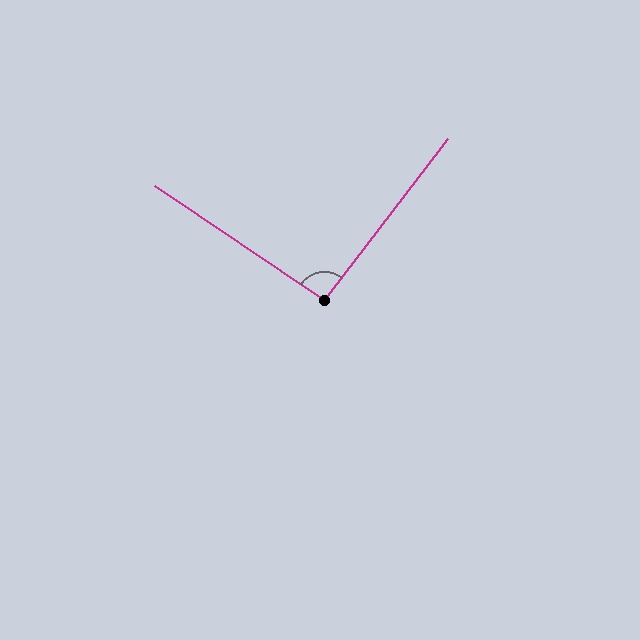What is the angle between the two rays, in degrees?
Approximately 93 degrees.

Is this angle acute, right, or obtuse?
It is approximately a right angle.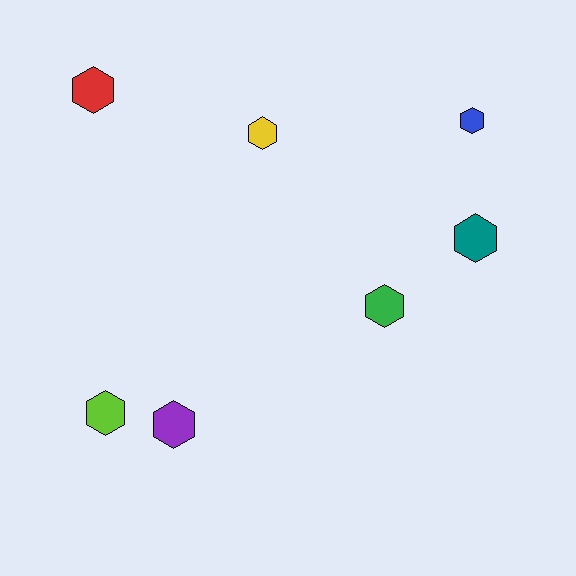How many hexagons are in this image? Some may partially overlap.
There are 7 hexagons.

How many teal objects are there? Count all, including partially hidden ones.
There is 1 teal object.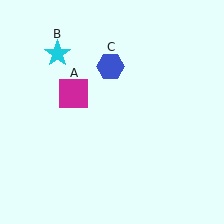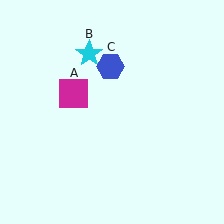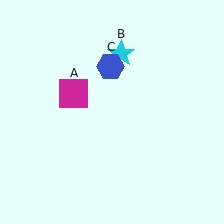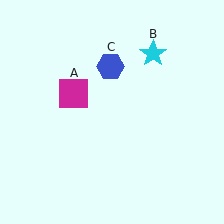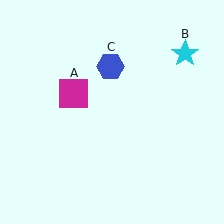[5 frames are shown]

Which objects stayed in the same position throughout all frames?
Magenta square (object A) and blue hexagon (object C) remained stationary.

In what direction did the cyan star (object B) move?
The cyan star (object B) moved right.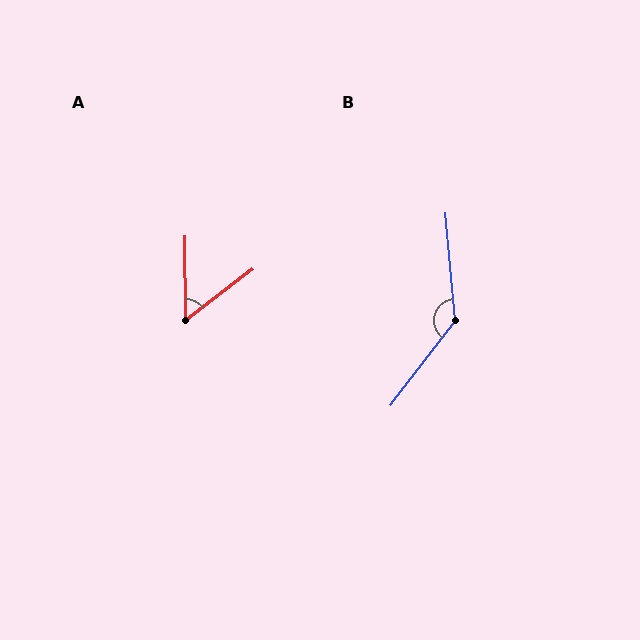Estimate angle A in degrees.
Approximately 53 degrees.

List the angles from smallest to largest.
A (53°), B (137°).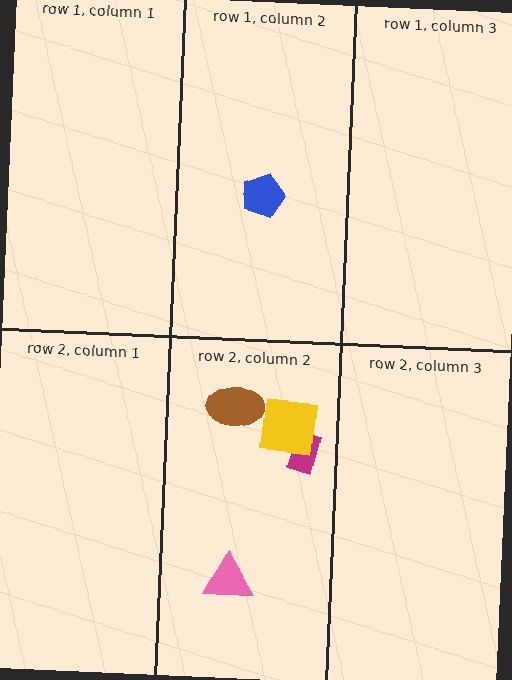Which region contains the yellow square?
The row 2, column 2 region.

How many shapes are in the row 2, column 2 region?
4.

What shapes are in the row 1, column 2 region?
The blue pentagon.